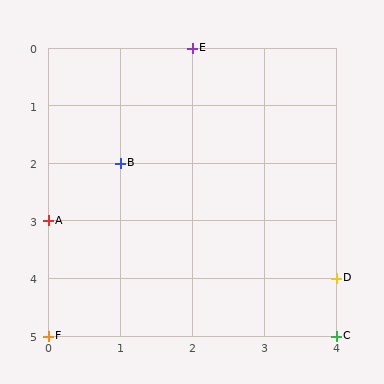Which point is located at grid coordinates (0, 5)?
Point F is at (0, 5).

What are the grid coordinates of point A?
Point A is at grid coordinates (0, 3).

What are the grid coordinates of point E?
Point E is at grid coordinates (2, 0).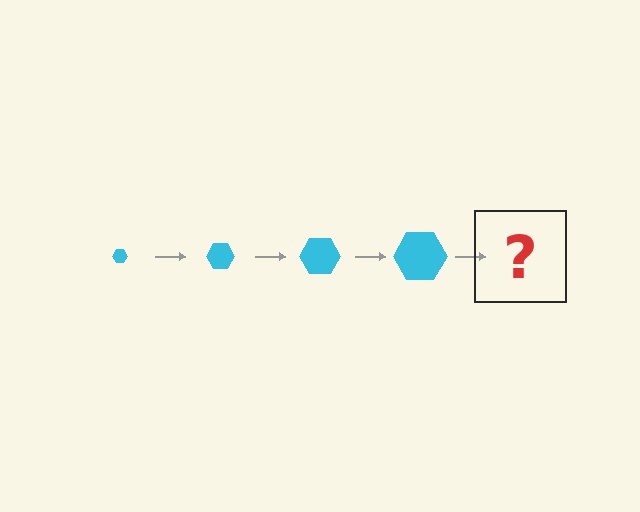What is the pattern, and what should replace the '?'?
The pattern is that the hexagon gets progressively larger each step. The '?' should be a cyan hexagon, larger than the previous one.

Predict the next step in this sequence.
The next step is a cyan hexagon, larger than the previous one.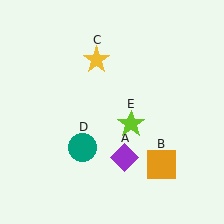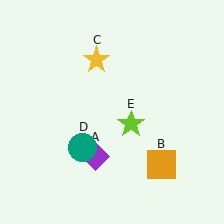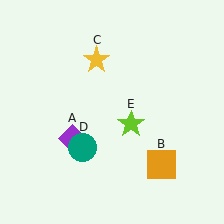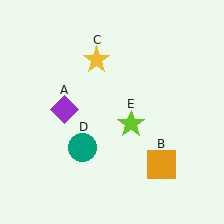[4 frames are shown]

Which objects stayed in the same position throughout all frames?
Orange square (object B) and yellow star (object C) and teal circle (object D) and lime star (object E) remained stationary.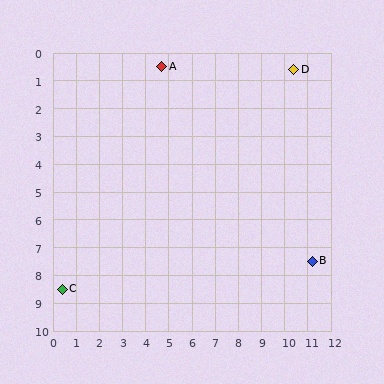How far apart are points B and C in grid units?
Points B and C are about 10.8 grid units apart.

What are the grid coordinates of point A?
Point A is at approximately (4.7, 0.5).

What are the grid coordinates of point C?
Point C is at approximately (0.4, 8.5).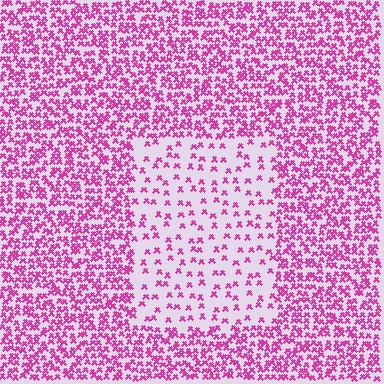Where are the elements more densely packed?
The elements are more densely packed outside the rectangle boundary.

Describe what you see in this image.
The image contains small magenta elements arranged at two different densities. A rectangle-shaped region is visible where the elements are less densely packed than the surrounding area.